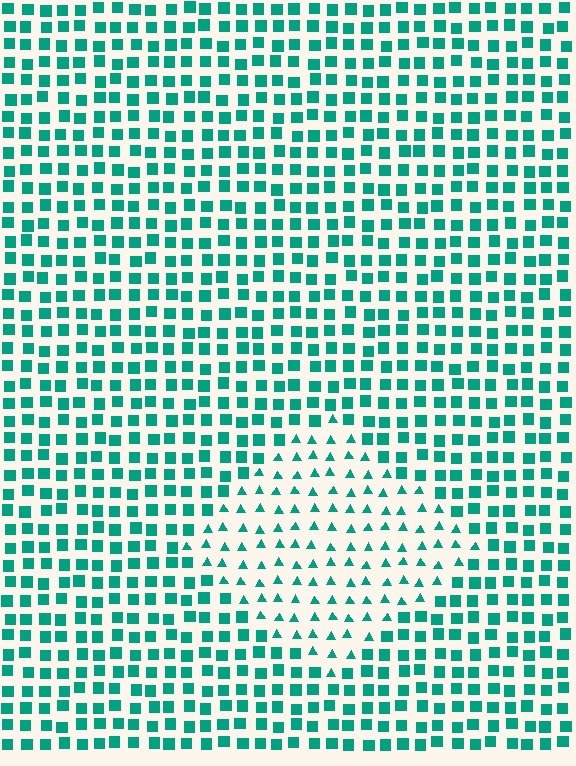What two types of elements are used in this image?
The image uses triangles inside the diamond region and squares outside it.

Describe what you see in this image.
The image is filled with small teal elements arranged in a uniform grid. A diamond-shaped region contains triangles, while the surrounding area contains squares. The boundary is defined purely by the change in element shape.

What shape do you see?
I see a diamond.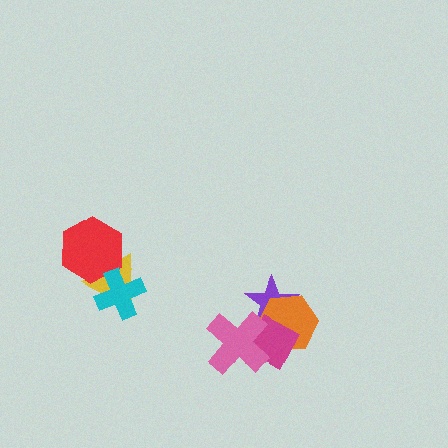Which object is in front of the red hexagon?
The cyan cross is in front of the red hexagon.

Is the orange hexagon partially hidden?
Yes, it is partially covered by another shape.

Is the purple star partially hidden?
Yes, it is partially covered by another shape.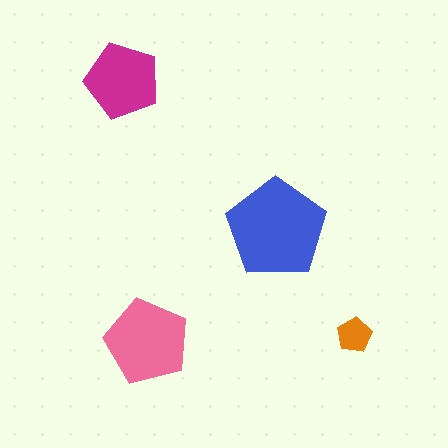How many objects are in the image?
There are 4 objects in the image.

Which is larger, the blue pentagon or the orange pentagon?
The blue one.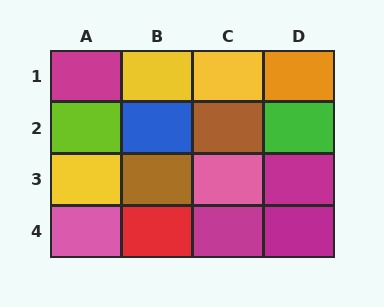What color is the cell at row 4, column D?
Magenta.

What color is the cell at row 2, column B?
Blue.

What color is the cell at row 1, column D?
Orange.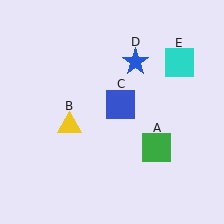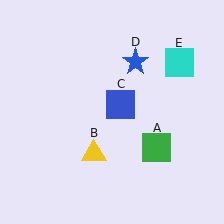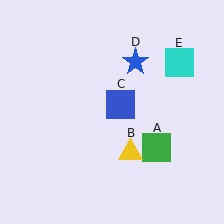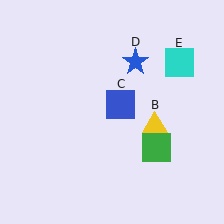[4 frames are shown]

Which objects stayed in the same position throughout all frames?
Green square (object A) and blue square (object C) and blue star (object D) and cyan square (object E) remained stationary.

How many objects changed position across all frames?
1 object changed position: yellow triangle (object B).